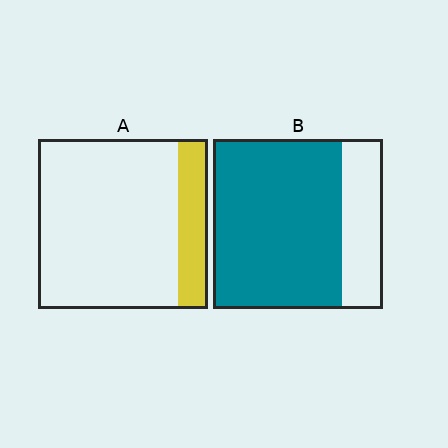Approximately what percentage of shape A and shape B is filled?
A is approximately 20% and B is approximately 75%.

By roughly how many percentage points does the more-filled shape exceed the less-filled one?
By roughly 60 percentage points (B over A).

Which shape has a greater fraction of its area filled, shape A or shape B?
Shape B.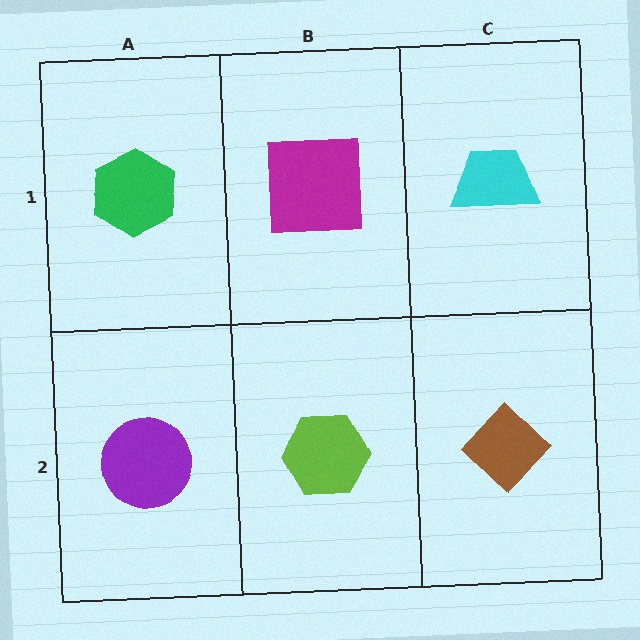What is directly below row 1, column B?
A lime hexagon.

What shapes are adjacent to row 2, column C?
A cyan trapezoid (row 1, column C), a lime hexagon (row 2, column B).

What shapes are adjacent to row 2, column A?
A green hexagon (row 1, column A), a lime hexagon (row 2, column B).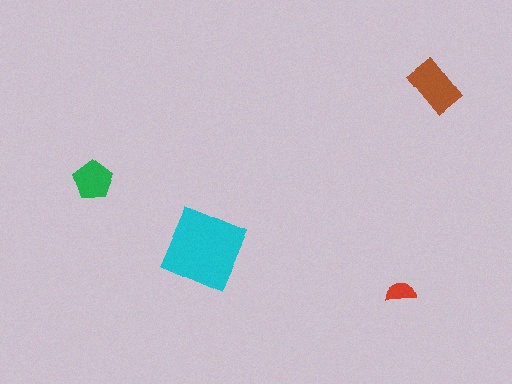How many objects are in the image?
There are 4 objects in the image.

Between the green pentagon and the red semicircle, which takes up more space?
The green pentagon.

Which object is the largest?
The cyan diamond.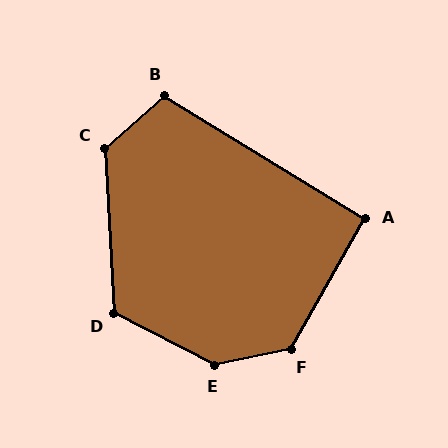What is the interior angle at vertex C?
Approximately 128 degrees (obtuse).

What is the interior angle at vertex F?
Approximately 132 degrees (obtuse).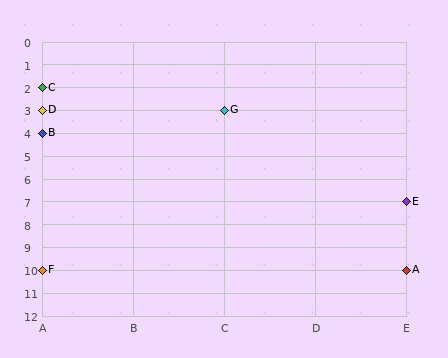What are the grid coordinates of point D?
Point D is at grid coordinates (A, 3).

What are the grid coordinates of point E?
Point E is at grid coordinates (E, 7).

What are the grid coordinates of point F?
Point F is at grid coordinates (A, 10).